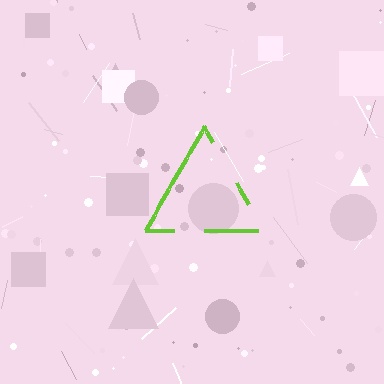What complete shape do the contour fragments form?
The contour fragments form a triangle.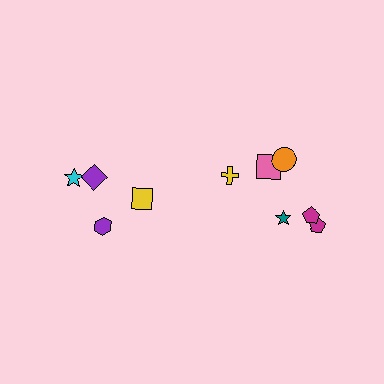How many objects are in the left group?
There are 4 objects.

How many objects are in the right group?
There are 6 objects.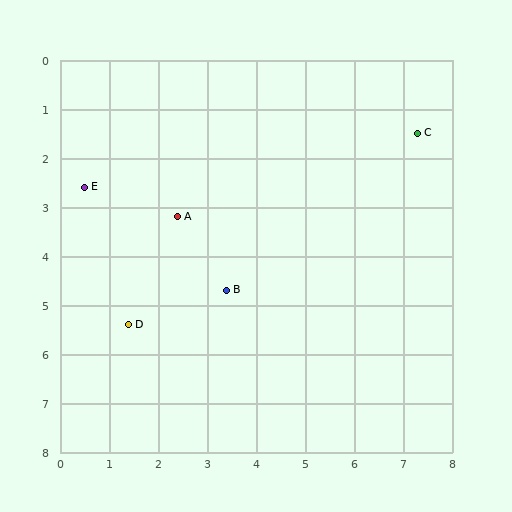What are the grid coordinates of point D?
Point D is at approximately (1.4, 5.4).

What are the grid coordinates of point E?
Point E is at approximately (0.5, 2.6).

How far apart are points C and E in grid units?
Points C and E are about 6.9 grid units apart.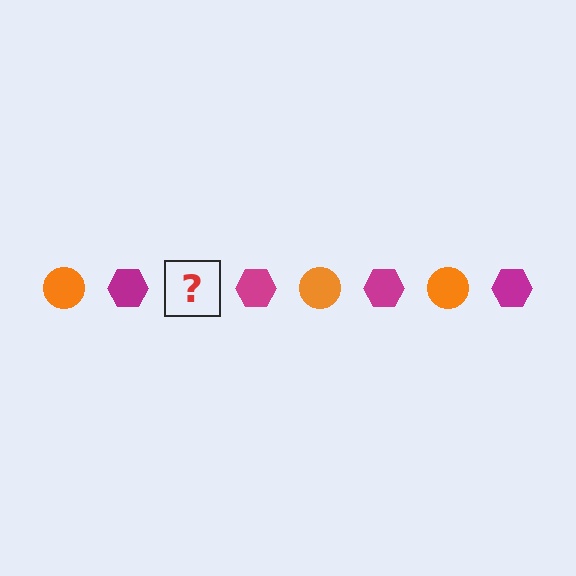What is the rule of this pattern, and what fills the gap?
The rule is that the pattern alternates between orange circle and magenta hexagon. The gap should be filled with an orange circle.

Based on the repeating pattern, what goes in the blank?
The blank should be an orange circle.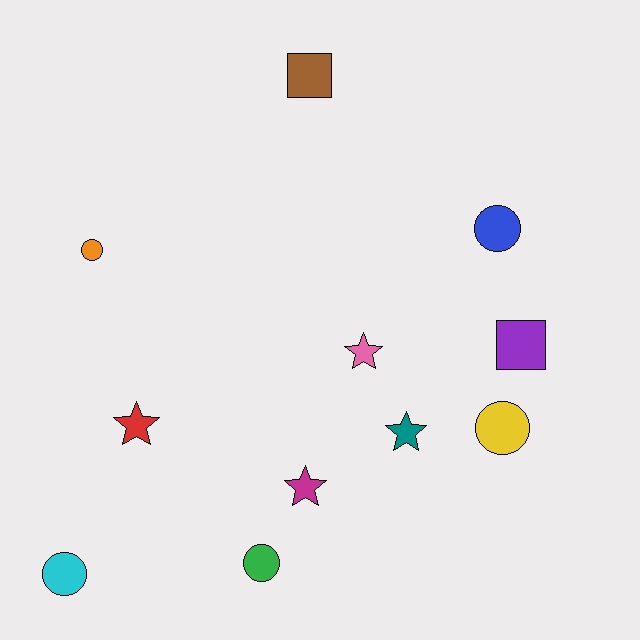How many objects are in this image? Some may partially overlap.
There are 11 objects.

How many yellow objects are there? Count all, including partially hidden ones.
There is 1 yellow object.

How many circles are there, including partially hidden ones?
There are 5 circles.